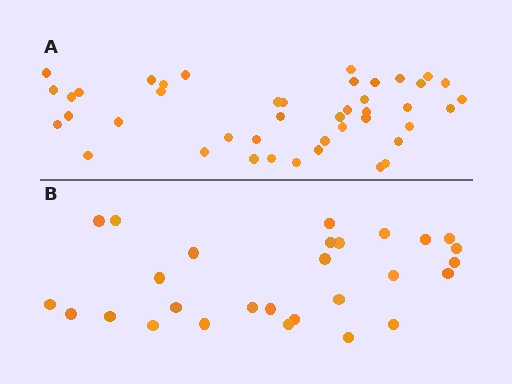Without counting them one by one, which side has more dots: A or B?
Region A (the top region) has more dots.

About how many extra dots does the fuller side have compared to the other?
Region A has approximately 15 more dots than region B.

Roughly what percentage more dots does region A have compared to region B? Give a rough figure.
About 55% more.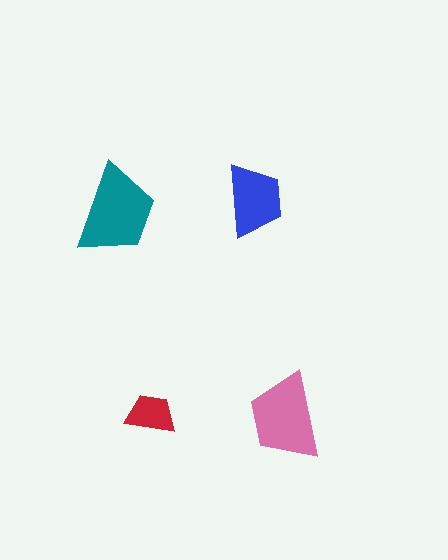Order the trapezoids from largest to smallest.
the teal one, the pink one, the blue one, the red one.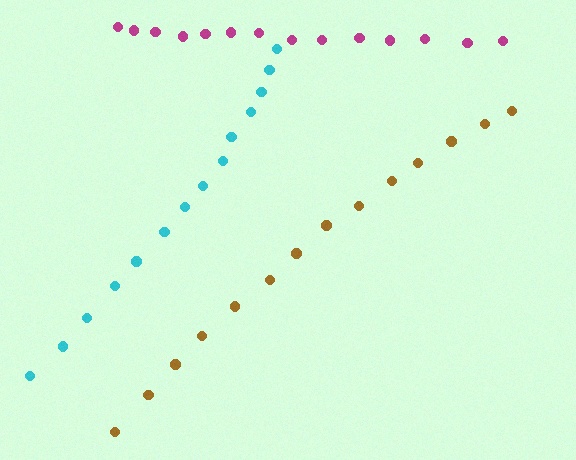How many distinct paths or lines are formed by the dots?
There are 3 distinct paths.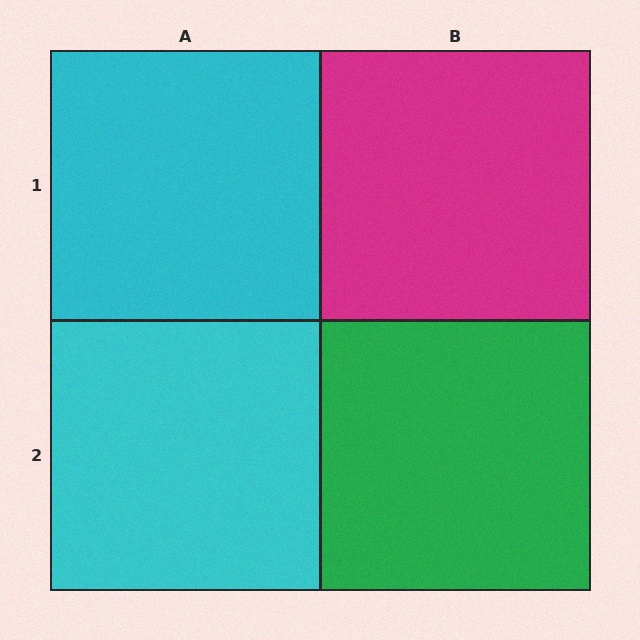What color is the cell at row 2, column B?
Green.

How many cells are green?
1 cell is green.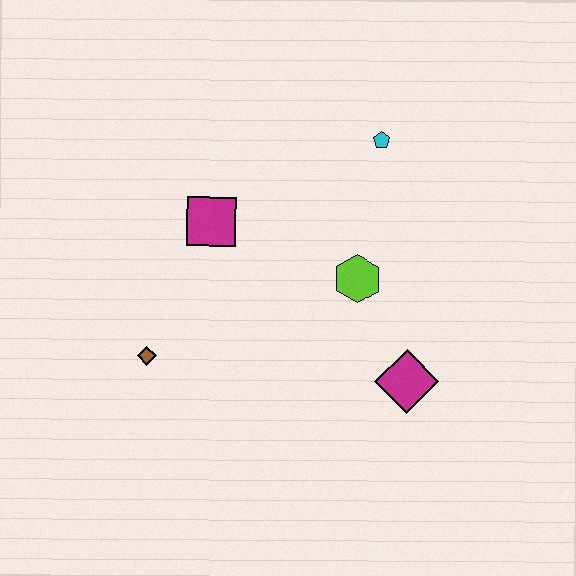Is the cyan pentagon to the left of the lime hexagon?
No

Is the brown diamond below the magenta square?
Yes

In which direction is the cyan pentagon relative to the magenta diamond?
The cyan pentagon is above the magenta diamond.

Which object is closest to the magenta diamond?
The lime hexagon is closest to the magenta diamond.